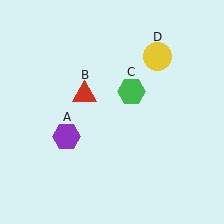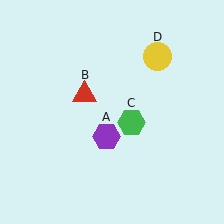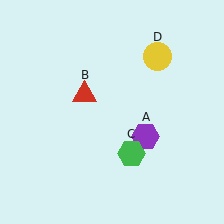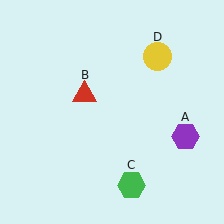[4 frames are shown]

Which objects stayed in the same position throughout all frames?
Red triangle (object B) and yellow circle (object D) remained stationary.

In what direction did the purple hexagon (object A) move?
The purple hexagon (object A) moved right.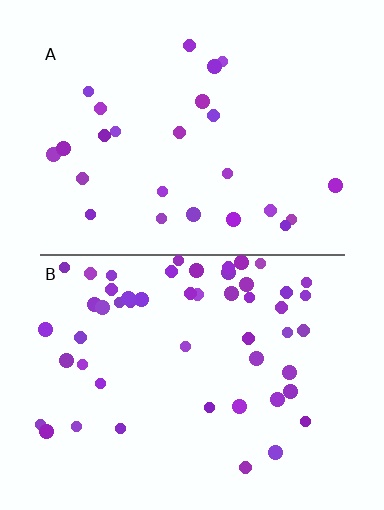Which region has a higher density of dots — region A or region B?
B (the bottom).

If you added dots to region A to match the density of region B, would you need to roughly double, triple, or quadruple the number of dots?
Approximately double.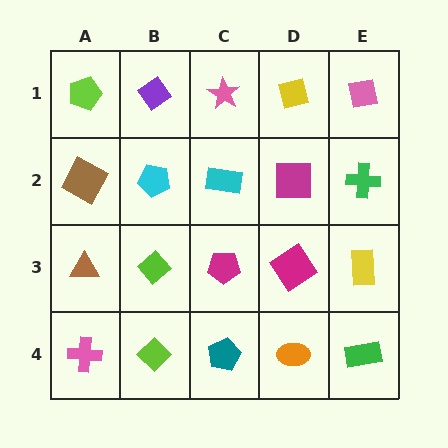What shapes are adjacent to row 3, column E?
A green cross (row 2, column E), a green rectangle (row 4, column E), a magenta diamond (row 3, column D).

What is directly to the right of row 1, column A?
A purple diamond.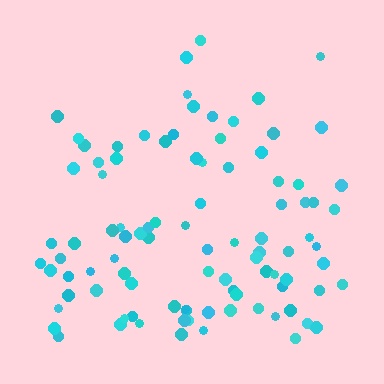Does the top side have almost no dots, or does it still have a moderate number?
Still a moderate number, just noticeably fewer than the bottom.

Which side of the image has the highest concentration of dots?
The bottom.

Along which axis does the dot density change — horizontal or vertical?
Vertical.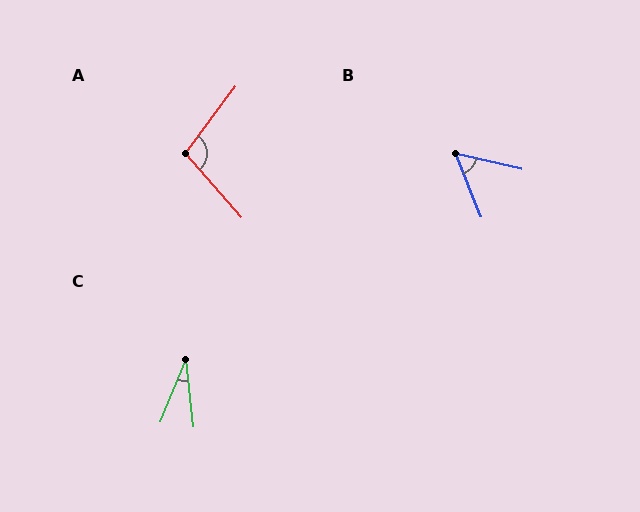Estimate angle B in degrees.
Approximately 55 degrees.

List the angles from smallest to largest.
C (28°), B (55°), A (102°).